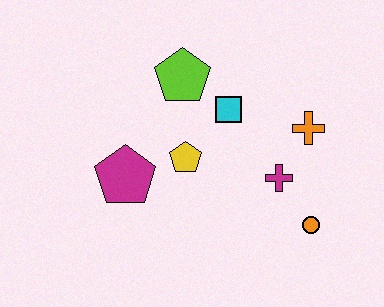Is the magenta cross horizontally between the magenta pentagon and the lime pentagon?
No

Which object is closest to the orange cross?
The magenta cross is closest to the orange cross.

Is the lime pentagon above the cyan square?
Yes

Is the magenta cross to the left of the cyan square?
No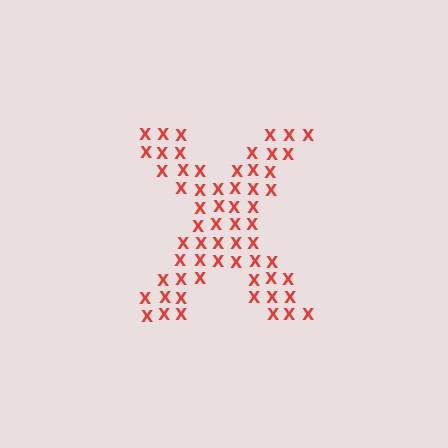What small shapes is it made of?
It is made of small letter X's.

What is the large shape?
The large shape is the letter X.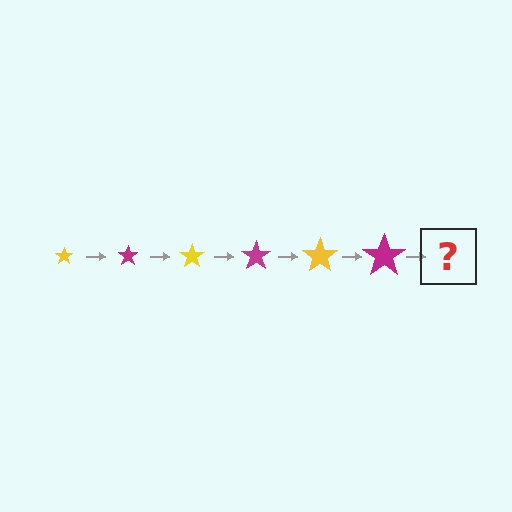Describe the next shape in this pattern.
It should be a yellow star, larger than the previous one.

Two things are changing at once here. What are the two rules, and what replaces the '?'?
The two rules are that the star grows larger each step and the color cycles through yellow and magenta. The '?' should be a yellow star, larger than the previous one.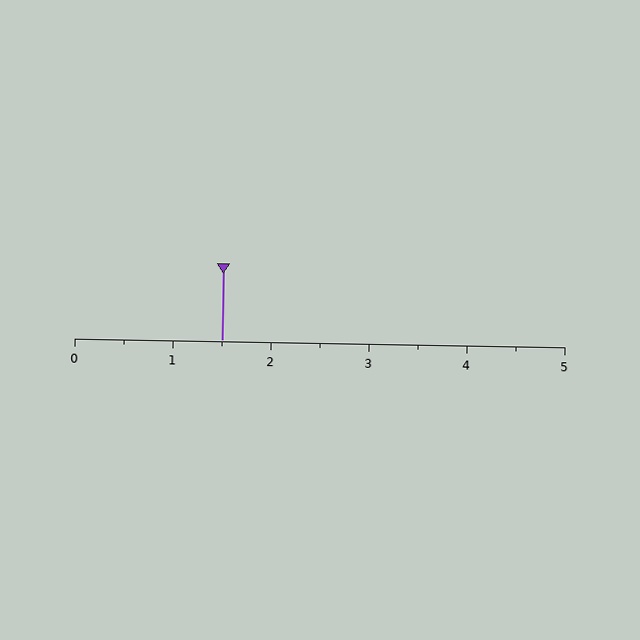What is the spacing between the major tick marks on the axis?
The major ticks are spaced 1 apart.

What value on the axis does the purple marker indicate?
The marker indicates approximately 1.5.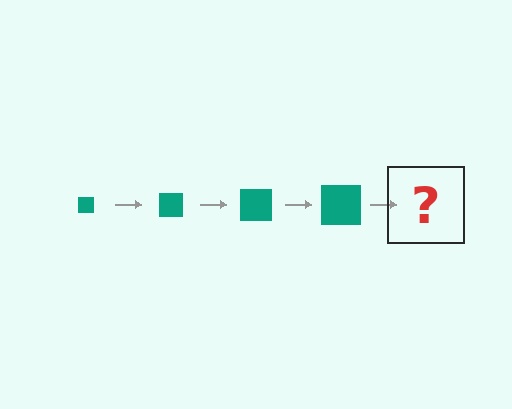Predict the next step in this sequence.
The next step is a teal square, larger than the previous one.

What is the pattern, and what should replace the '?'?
The pattern is that the square gets progressively larger each step. The '?' should be a teal square, larger than the previous one.